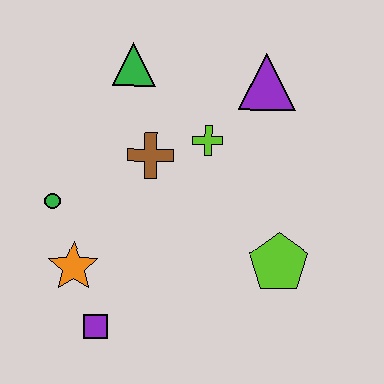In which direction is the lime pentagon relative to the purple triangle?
The lime pentagon is below the purple triangle.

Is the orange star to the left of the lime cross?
Yes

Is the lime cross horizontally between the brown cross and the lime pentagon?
Yes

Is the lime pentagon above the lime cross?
No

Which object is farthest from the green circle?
The purple triangle is farthest from the green circle.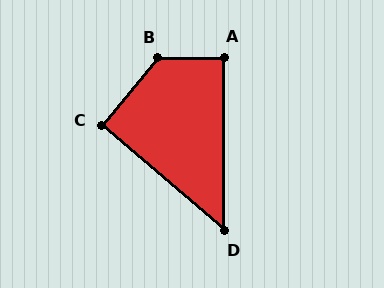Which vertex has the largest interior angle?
B, at approximately 131 degrees.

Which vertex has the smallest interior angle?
D, at approximately 49 degrees.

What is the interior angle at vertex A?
Approximately 89 degrees (approximately right).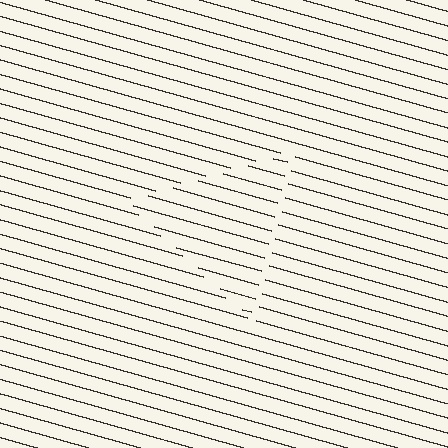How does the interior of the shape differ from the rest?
The interior of the shape contains the same grating, shifted by half a period — the contour is defined by the phase discontinuity where line-ends from the inner and outer gratings abut.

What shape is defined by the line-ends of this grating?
An illusory triangle. The interior of the shape contains the same grating, shifted by half a period — the contour is defined by the phase discontinuity where line-ends from the inner and outer gratings abut.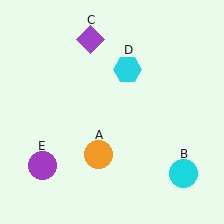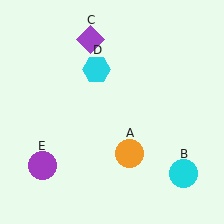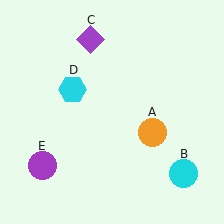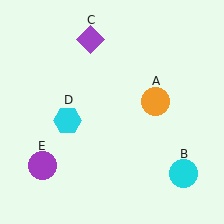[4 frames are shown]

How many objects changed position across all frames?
2 objects changed position: orange circle (object A), cyan hexagon (object D).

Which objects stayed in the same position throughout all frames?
Cyan circle (object B) and purple diamond (object C) and purple circle (object E) remained stationary.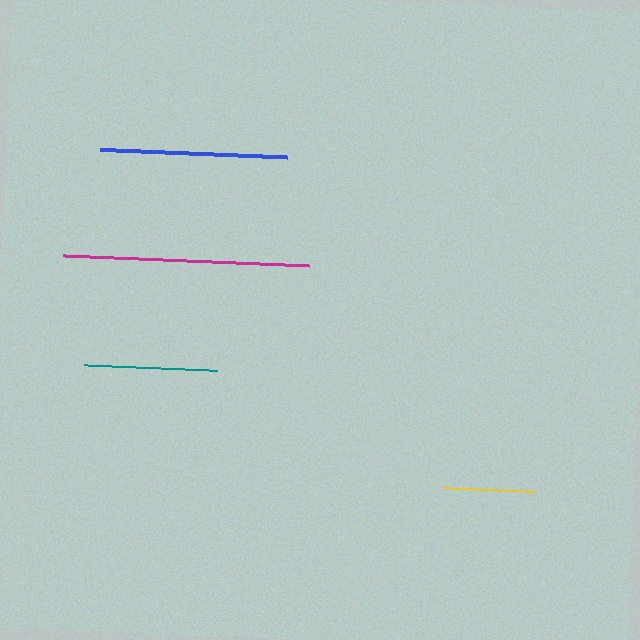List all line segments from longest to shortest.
From longest to shortest: magenta, blue, teal, yellow.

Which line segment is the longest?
The magenta line is the longest at approximately 246 pixels.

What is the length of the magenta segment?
The magenta segment is approximately 246 pixels long.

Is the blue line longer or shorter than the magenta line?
The magenta line is longer than the blue line.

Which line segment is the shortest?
The yellow line is the shortest at approximately 92 pixels.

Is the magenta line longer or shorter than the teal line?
The magenta line is longer than the teal line.